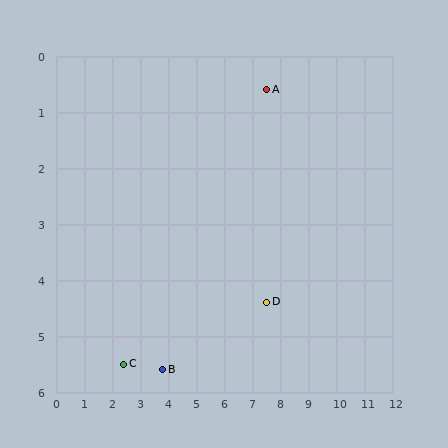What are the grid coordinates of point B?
Point B is at approximately (3.8, 5.6).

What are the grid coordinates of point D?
Point D is at approximately (7.5, 4.4).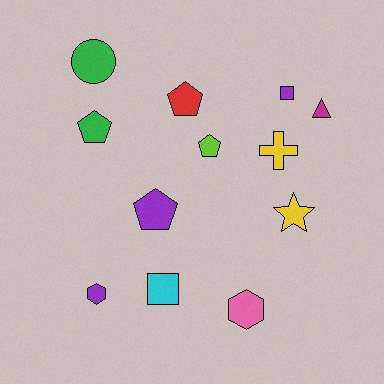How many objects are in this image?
There are 12 objects.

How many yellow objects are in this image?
There are 2 yellow objects.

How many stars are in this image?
There is 1 star.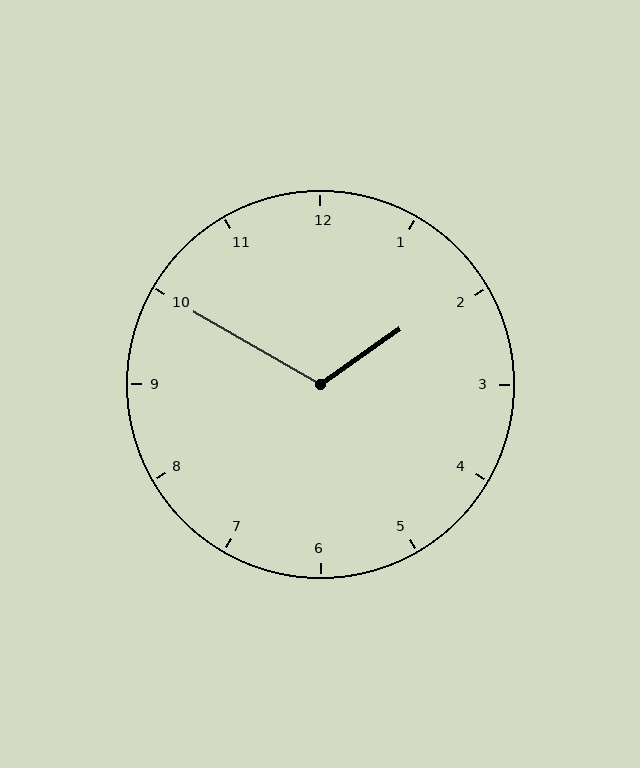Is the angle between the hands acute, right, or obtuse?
It is obtuse.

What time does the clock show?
1:50.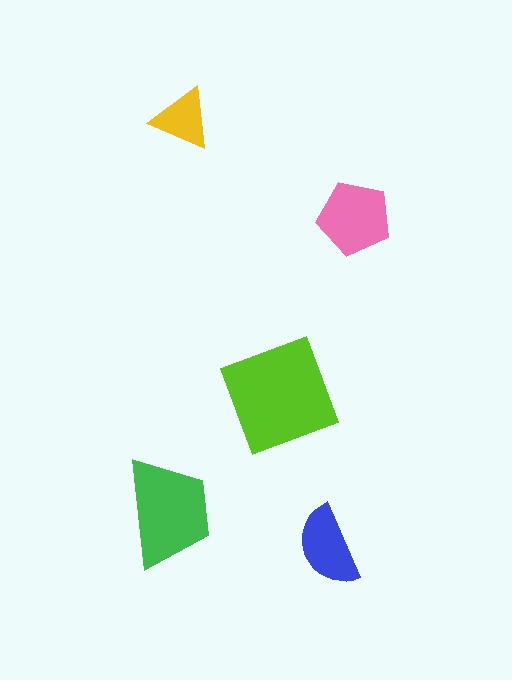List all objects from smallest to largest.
The yellow triangle, the blue semicircle, the pink pentagon, the green trapezoid, the lime square.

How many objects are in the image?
There are 5 objects in the image.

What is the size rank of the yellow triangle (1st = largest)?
5th.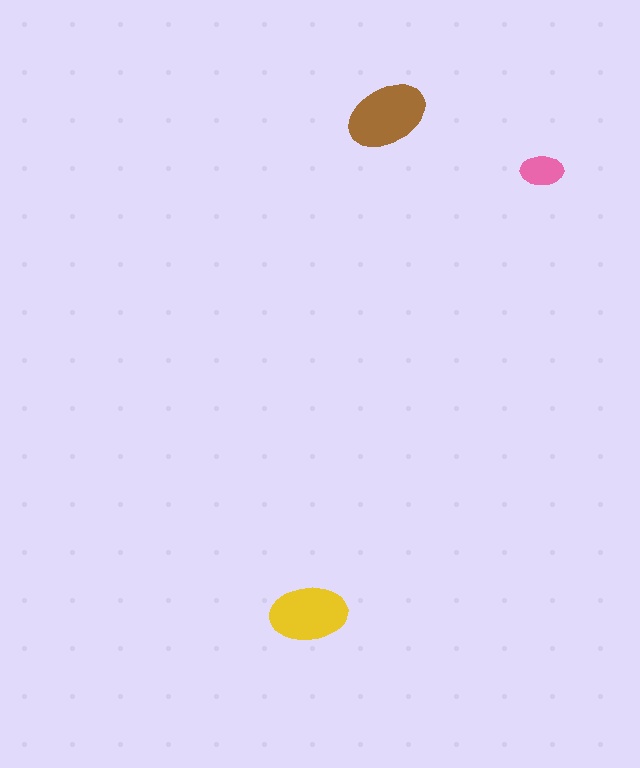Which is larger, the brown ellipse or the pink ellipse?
The brown one.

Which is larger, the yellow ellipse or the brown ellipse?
The brown one.